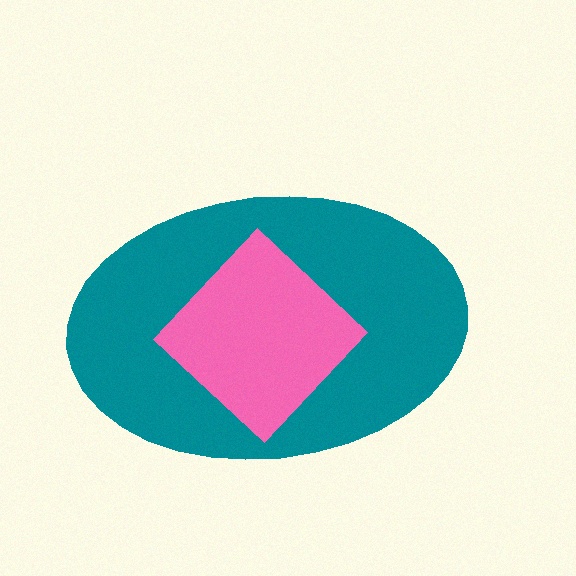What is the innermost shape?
The pink diamond.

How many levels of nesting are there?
2.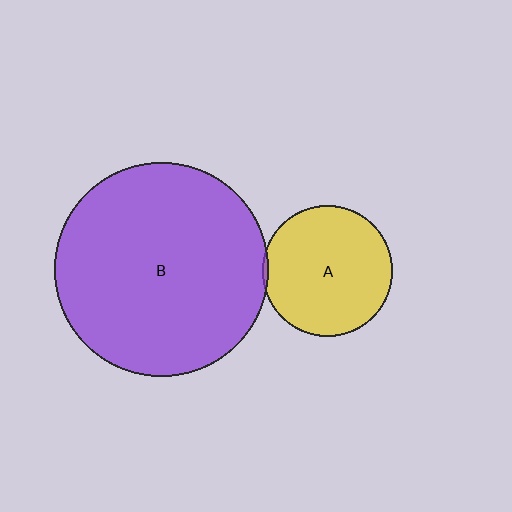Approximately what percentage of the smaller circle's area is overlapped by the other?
Approximately 5%.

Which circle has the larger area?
Circle B (purple).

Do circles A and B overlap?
Yes.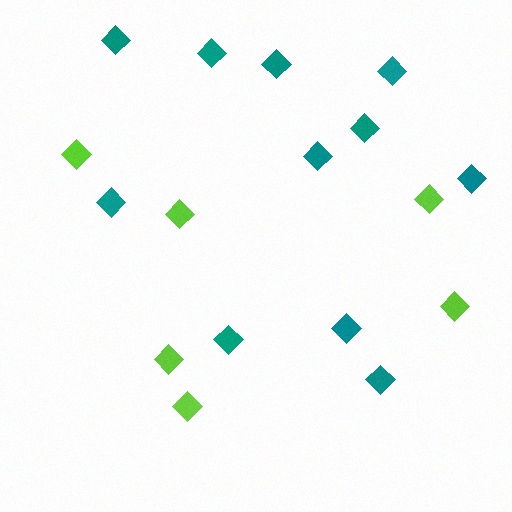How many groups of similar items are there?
There are 2 groups: one group of lime diamonds (6) and one group of teal diamonds (11).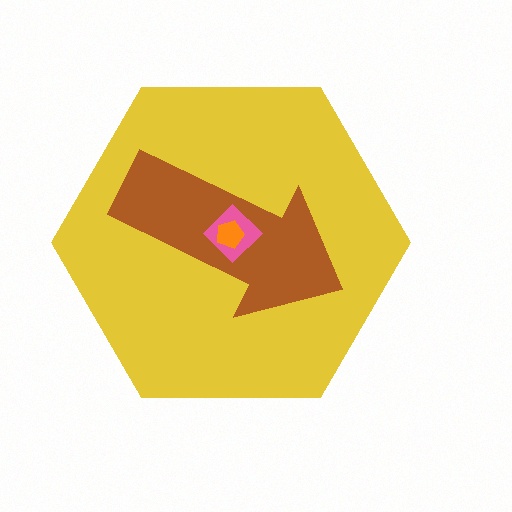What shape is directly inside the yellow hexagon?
The brown arrow.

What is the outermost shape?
The yellow hexagon.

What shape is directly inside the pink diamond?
The orange pentagon.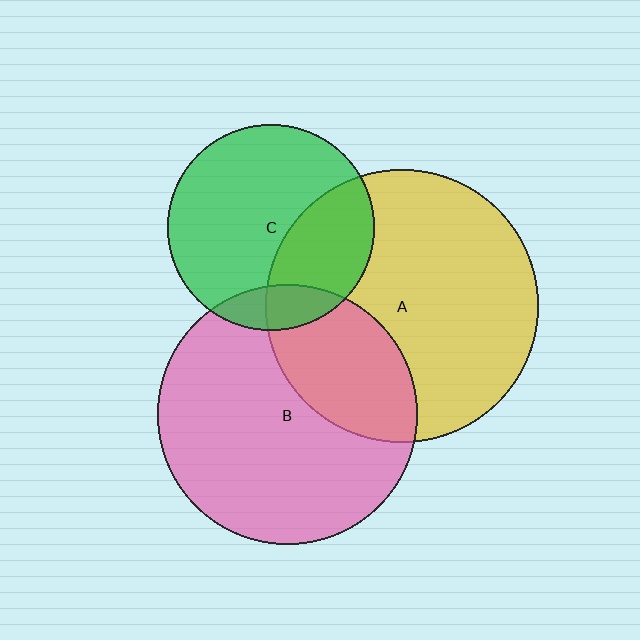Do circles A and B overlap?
Yes.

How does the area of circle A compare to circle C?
Approximately 1.7 times.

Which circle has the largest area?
Circle A (yellow).